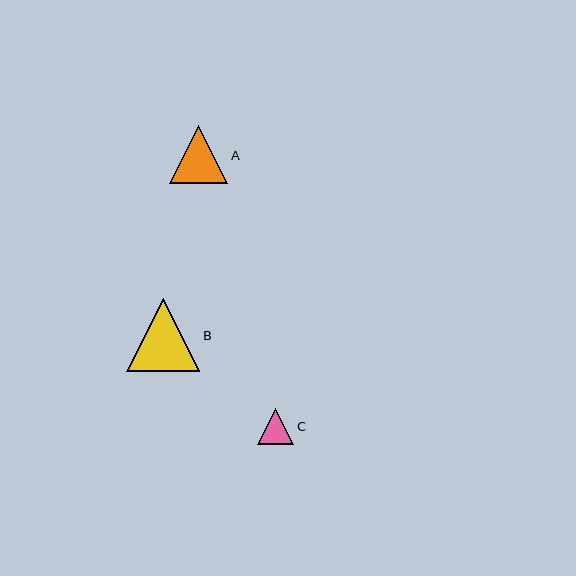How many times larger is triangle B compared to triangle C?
Triangle B is approximately 2.0 times the size of triangle C.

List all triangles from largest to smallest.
From largest to smallest: B, A, C.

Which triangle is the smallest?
Triangle C is the smallest with a size of approximately 36 pixels.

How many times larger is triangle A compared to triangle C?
Triangle A is approximately 1.6 times the size of triangle C.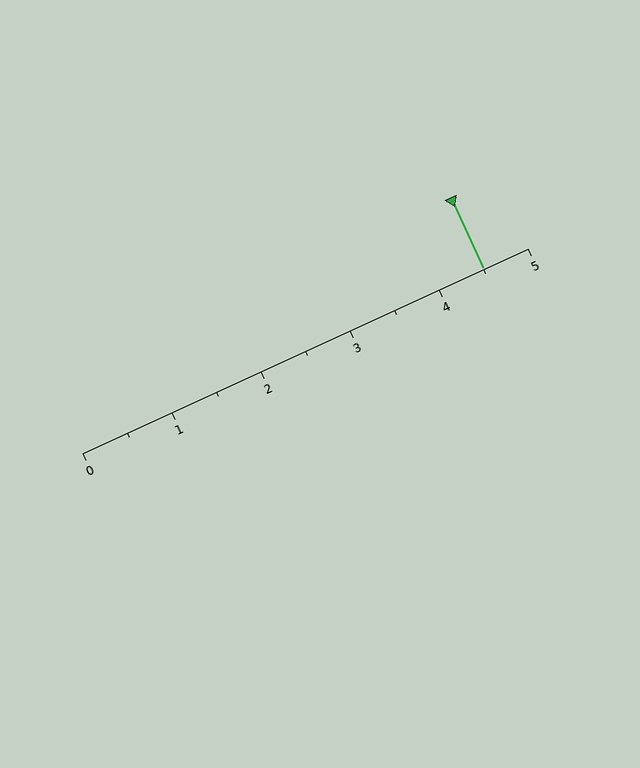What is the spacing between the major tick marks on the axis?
The major ticks are spaced 1 apart.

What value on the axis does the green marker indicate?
The marker indicates approximately 4.5.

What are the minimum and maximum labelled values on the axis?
The axis runs from 0 to 5.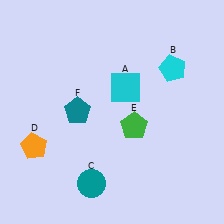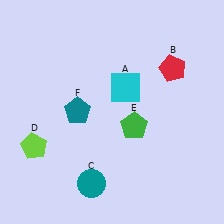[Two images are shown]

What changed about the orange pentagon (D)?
In Image 1, D is orange. In Image 2, it changed to lime.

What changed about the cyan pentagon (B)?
In Image 1, B is cyan. In Image 2, it changed to red.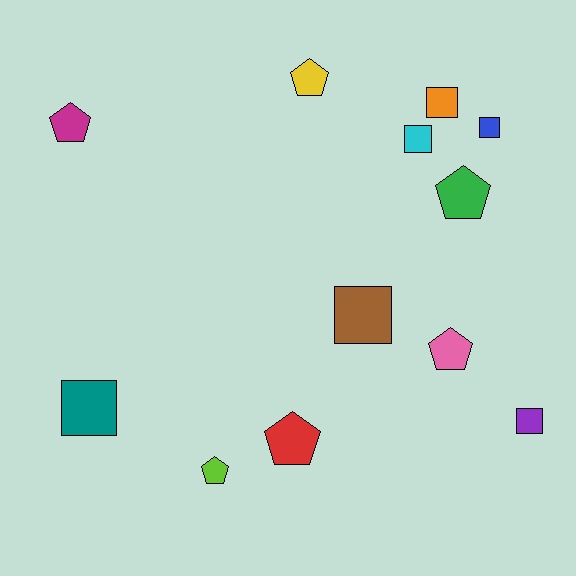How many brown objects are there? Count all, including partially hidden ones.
There is 1 brown object.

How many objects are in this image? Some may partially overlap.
There are 12 objects.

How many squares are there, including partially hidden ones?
There are 6 squares.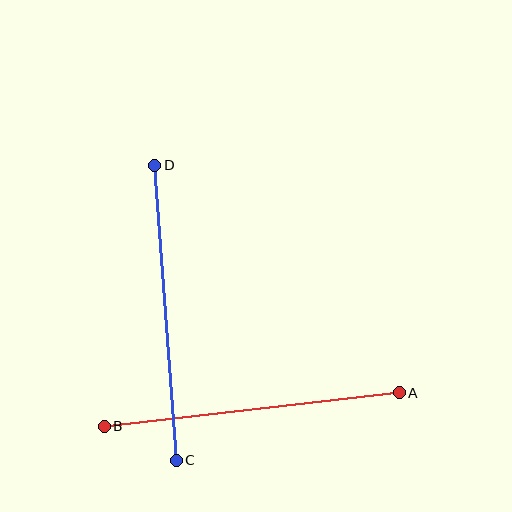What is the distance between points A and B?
The distance is approximately 297 pixels.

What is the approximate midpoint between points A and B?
The midpoint is at approximately (252, 410) pixels.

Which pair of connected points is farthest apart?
Points A and B are farthest apart.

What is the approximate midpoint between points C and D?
The midpoint is at approximately (166, 313) pixels.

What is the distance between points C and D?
The distance is approximately 296 pixels.